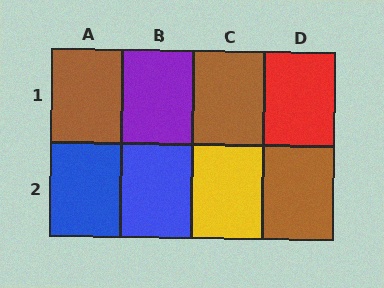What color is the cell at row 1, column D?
Red.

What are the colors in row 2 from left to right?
Blue, blue, yellow, brown.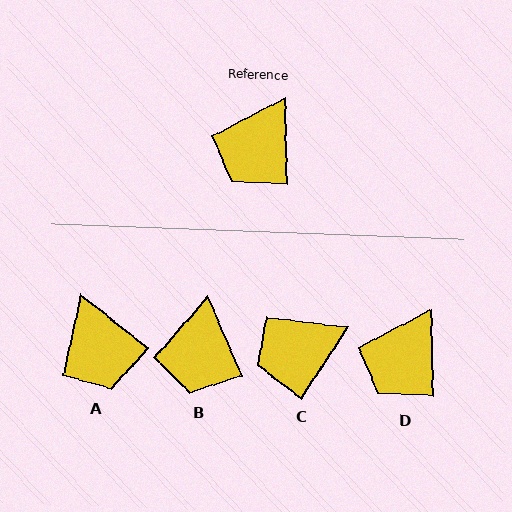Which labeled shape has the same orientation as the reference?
D.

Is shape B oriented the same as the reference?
No, it is off by about 21 degrees.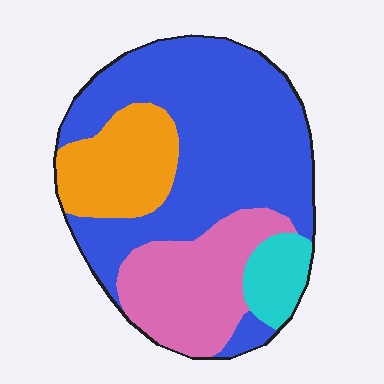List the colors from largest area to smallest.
From largest to smallest: blue, pink, orange, cyan.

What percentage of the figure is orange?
Orange covers about 15% of the figure.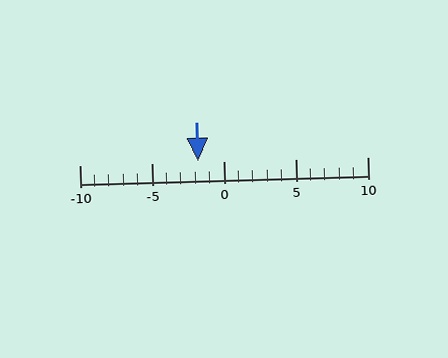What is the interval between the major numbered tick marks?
The major tick marks are spaced 5 units apart.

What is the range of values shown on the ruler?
The ruler shows values from -10 to 10.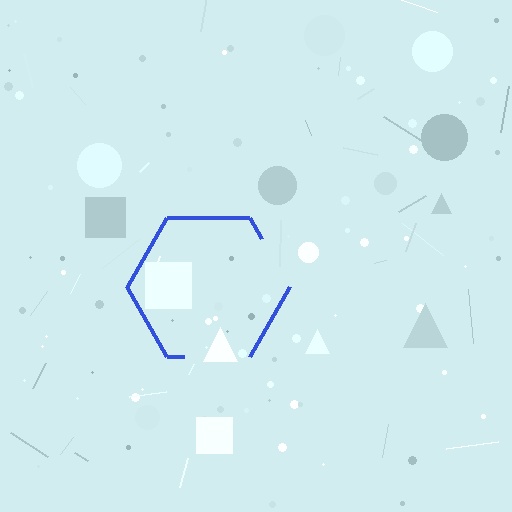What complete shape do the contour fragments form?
The contour fragments form a hexagon.